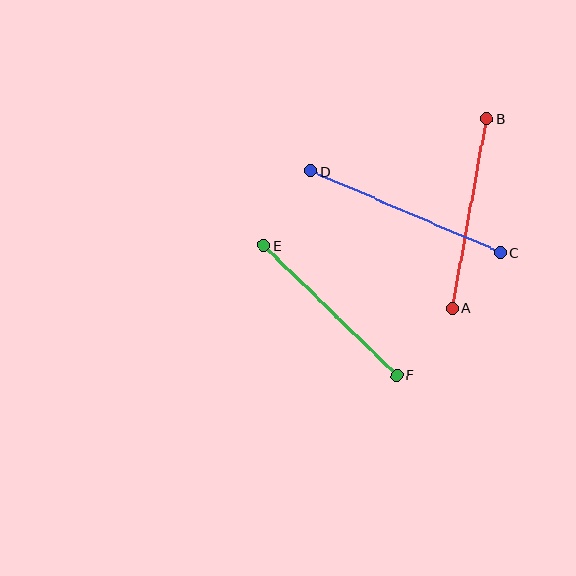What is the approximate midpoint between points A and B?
The midpoint is at approximately (469, 213) pixels.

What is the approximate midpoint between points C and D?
The midpoint is at approximately (405, 212) pixels.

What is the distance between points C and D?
The distance is approximately 206 pixels.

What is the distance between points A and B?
The distance is approximately 193 pixels.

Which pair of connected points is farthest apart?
Points C and D are farthest apart.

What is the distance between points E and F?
The distance is approximately 186 pixels.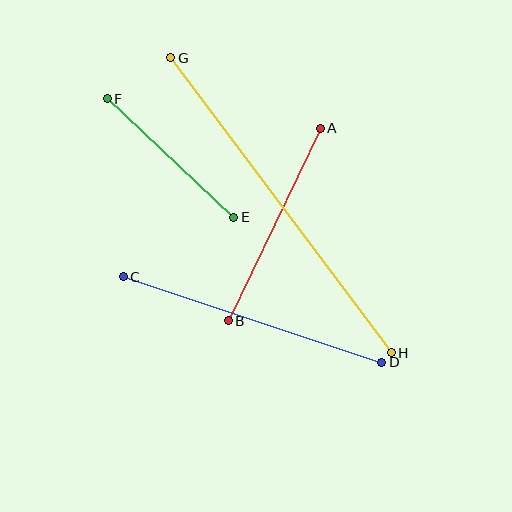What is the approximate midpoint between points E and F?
The midpoint is at approximately (171, 158) pixels.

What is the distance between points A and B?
The distance is approximately 213 pixels.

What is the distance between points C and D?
The distance is approximately 272 pixels.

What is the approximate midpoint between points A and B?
The midpoint is at approximately (274, 225) pixels.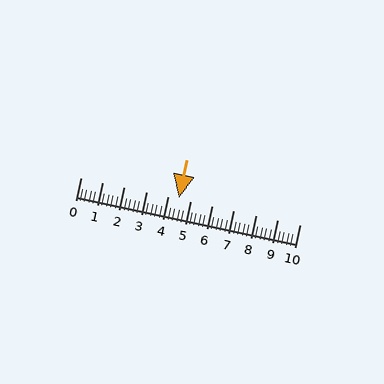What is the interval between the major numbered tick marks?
The major tick marks are spaced 1 units apart.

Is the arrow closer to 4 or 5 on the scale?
The arrow is closer to 5.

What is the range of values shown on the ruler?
The ruler shows values from 0 to 10.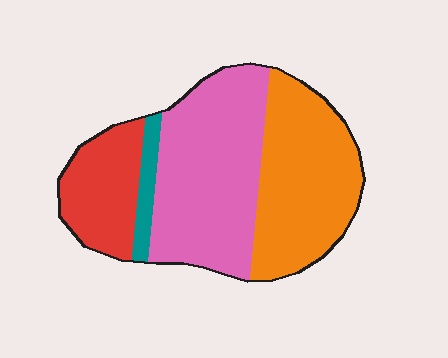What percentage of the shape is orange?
Orange takes up about one third (1/3) of the shape.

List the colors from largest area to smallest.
From largest to smallest: pink, orange, red, teal.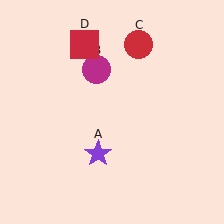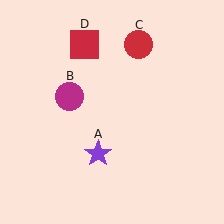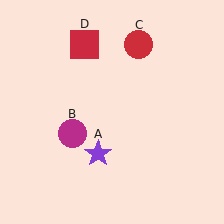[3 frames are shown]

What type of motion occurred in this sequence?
The magenta circle (object B) rotated counterclockwise around the center of the scene.